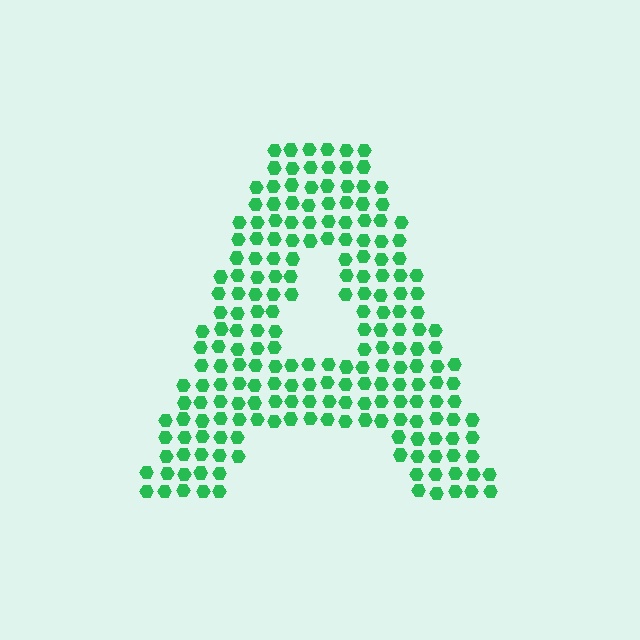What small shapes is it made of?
It is made of small hexagons.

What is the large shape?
The large shape is the letter A.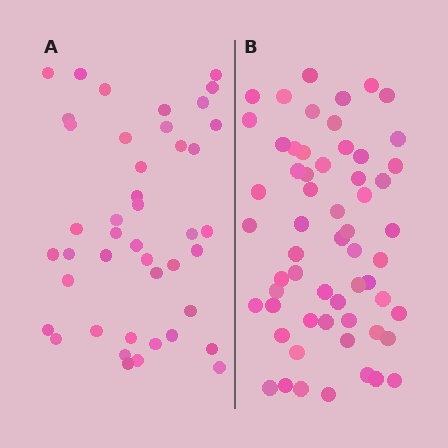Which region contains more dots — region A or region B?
Region B (the right region) has more dots.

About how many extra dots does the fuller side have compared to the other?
Region B has approximately 15 more dots than region A.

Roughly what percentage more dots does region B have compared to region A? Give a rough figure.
About 35% more.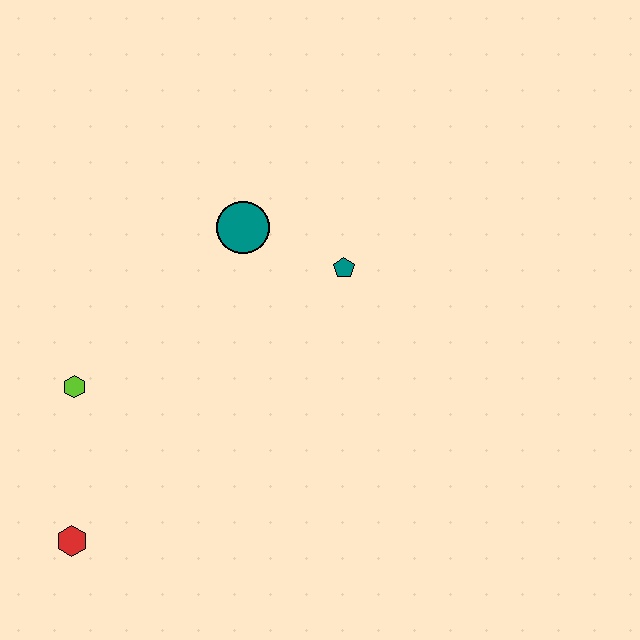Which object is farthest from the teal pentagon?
The red hexagon is farthest from the teal pentagon.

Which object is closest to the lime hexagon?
The red hexagon is closest to the lime hexagon.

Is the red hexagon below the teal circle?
Yes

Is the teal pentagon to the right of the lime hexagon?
Yes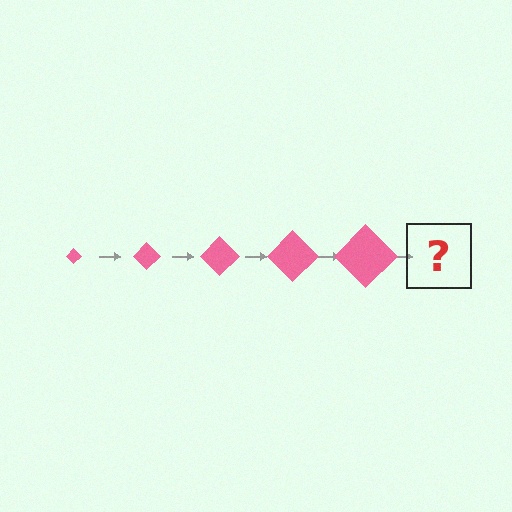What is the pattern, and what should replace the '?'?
The pattern is that the diamond gets progressively larger each step. The '?' should be a pink diamond, larger than the previous one.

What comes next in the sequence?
The next element should be a pink diamond, larger than the previous one.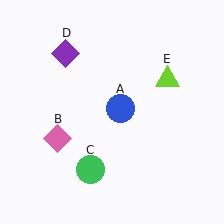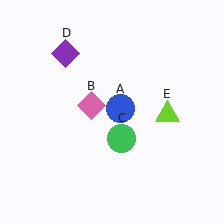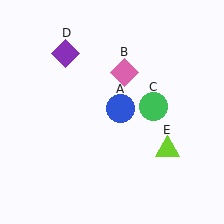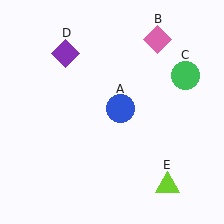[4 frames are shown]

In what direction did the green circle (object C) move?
The green circle (object C) moved up and to the right.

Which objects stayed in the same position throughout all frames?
Blue circle (object A) and purple diamond (object D) remained stationary.